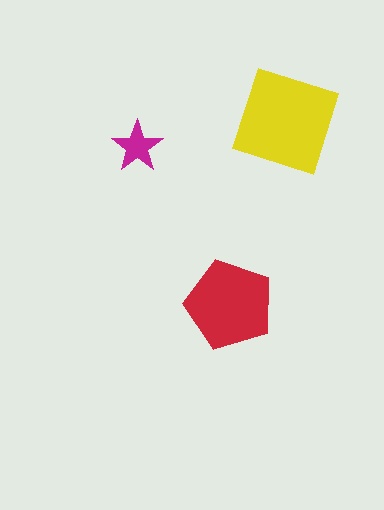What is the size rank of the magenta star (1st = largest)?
3rd.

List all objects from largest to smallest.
The yellow diamond, the red pentagon, the magenta star.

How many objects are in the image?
There are 3 objects in the image.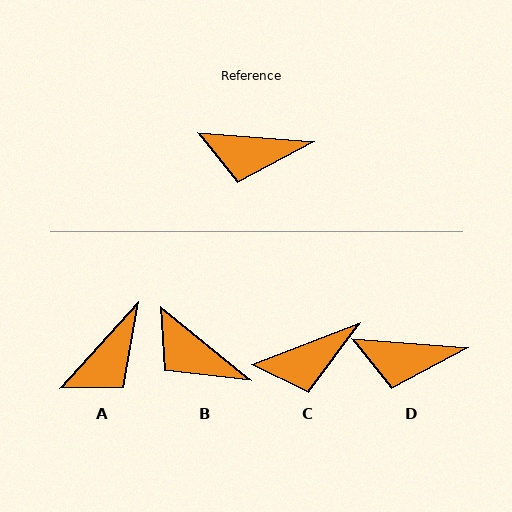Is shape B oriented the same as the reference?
No, it is off by about 35 degrees.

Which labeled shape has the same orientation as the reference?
D.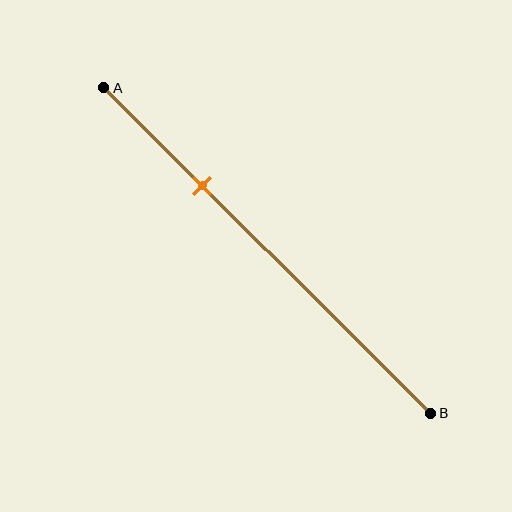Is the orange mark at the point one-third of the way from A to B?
No, the mark is at about 30% from A, not at the 33% one-third point.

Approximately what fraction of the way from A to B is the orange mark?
The orange mark is approximately 30% of the way from A to B.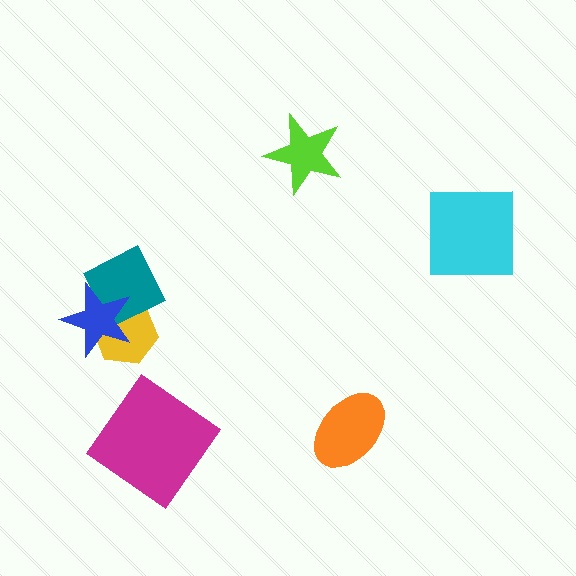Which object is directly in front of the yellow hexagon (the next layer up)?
The teal diamond is directly in front of the yellow hexagon.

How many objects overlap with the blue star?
2 objects overlap with the blue star.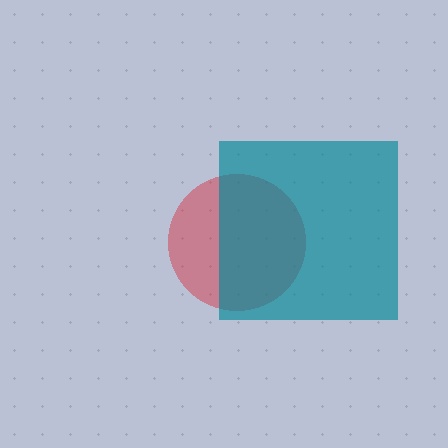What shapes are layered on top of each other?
The layered shapes are: a red circle, a teal square.